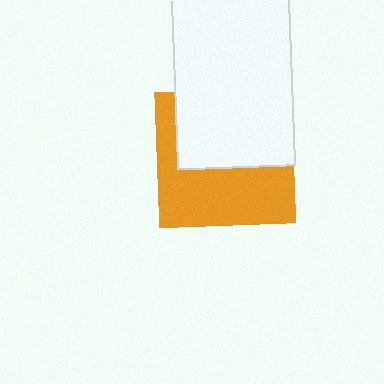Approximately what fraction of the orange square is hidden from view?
Roughly 49% of the orange square is hidden behind the white rectangle.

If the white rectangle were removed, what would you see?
You would see the complete orange square.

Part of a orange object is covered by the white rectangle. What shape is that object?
It is a square.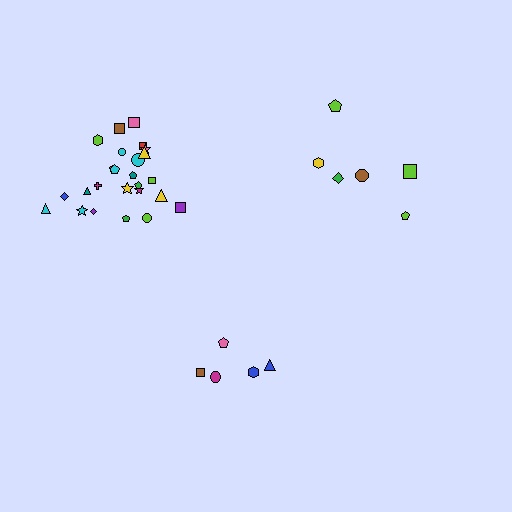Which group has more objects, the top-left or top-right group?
The top-left group.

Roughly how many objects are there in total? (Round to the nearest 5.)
Roughly 35 objects in total.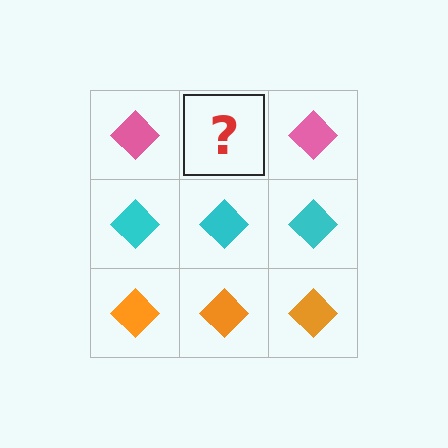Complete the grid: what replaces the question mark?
The question mark should be replaced with a pink diamond.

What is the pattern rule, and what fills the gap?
The rule is that each row has a consistent color. The gap should be filled with a pink diamond.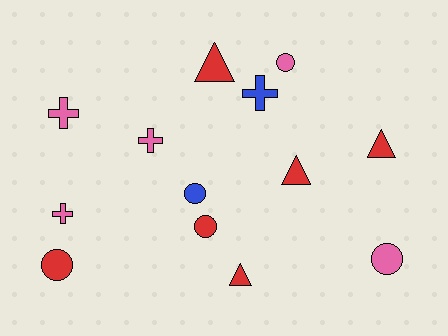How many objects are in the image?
There are 13 objects.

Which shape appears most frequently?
Circle, with 5 objects.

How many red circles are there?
There are 2 red circles.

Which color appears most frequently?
Red, with 6 objects.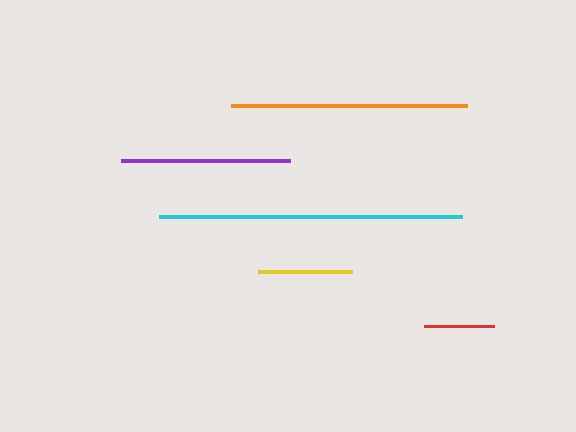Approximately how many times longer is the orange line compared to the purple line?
The orange line is approximately 1.4 times the length of the purple line.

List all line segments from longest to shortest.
From longest to shortest: cyan, orange, purple, yellow, red.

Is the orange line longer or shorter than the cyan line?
The cyan line is longer than the orange line.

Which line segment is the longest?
The cyan line is the longest at approximately 303 pixels.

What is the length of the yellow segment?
The yellow segment is approximately 94 pixels long.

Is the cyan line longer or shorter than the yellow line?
The cyan line is longer than the yellow line.